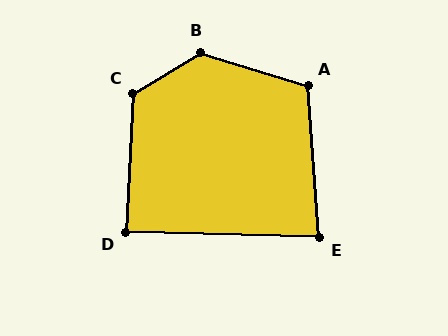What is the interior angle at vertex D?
Approximately 88 degrees (approximately right).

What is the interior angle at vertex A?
Approximately 111 degrees (obtuse).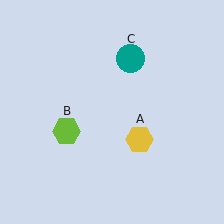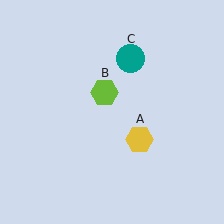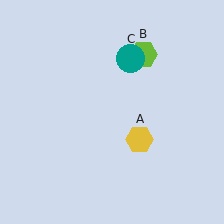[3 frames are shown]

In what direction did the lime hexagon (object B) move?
The lime hexagon (object B) moved up and to the right.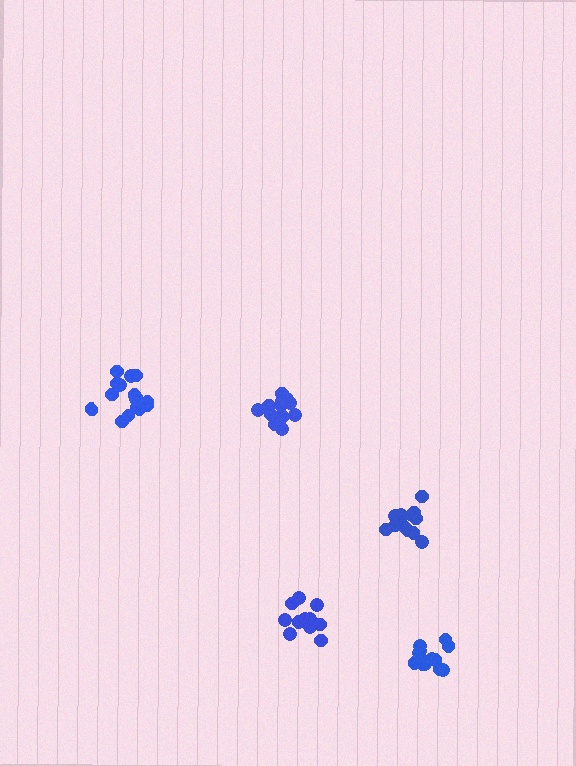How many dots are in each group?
Group 1: 17 dots, Group 2: 13 dots, Group 3: 13 dots, Group 4: 14 dots, Group 5: 14 dots (71 total).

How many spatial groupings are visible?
There are 5 spatial groupings.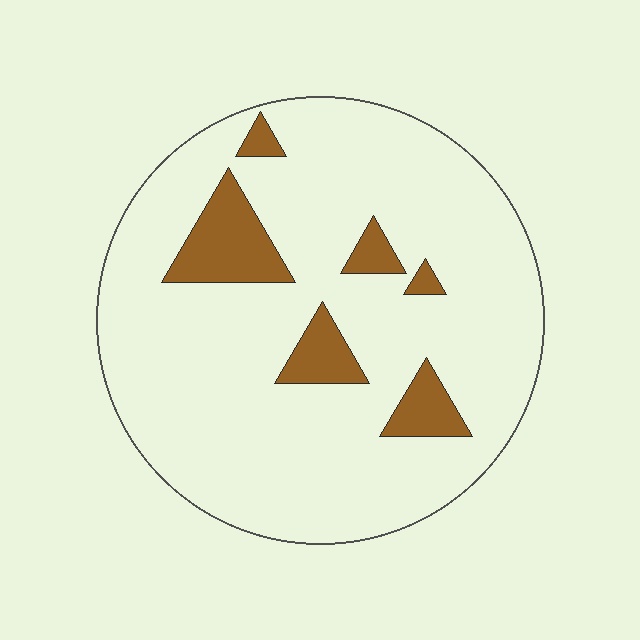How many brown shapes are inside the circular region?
6.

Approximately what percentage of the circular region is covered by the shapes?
Approximately 10%.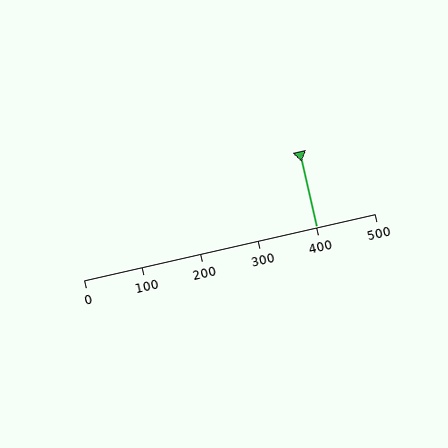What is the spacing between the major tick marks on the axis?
The major ticks are spaced 100 apart.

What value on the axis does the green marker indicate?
The marker indicates approximately 400.